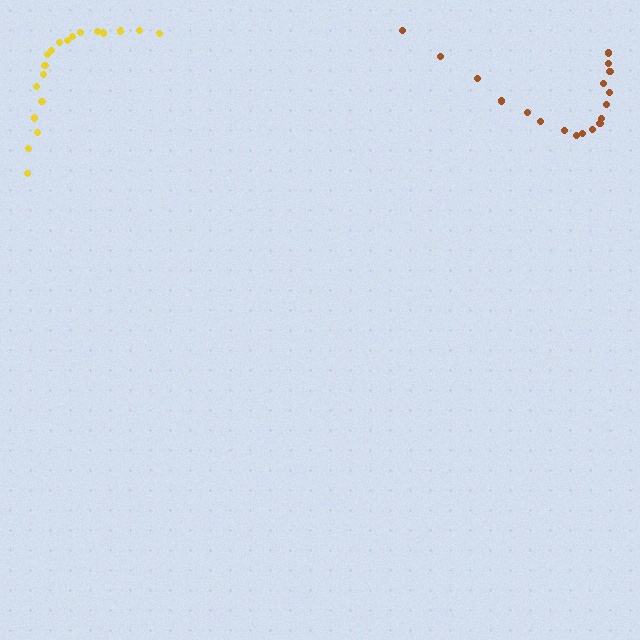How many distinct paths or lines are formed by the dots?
There are 2 distinct paths.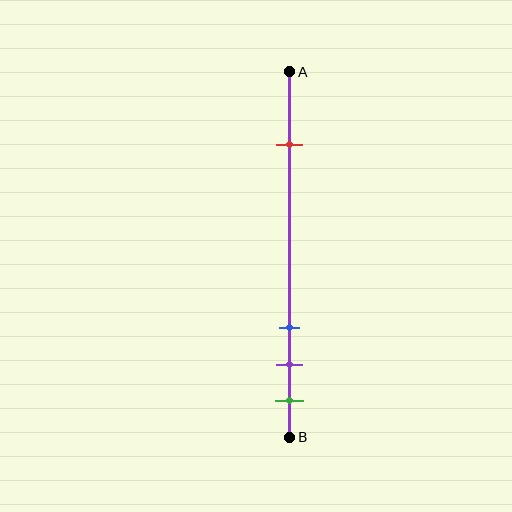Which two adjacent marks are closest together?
The purple and green marks are the closest adjacent pair.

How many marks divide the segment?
There are 4 marks dividing the segment.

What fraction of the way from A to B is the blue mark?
The blue mark is approximately 70% (0.7) of the way from A to B.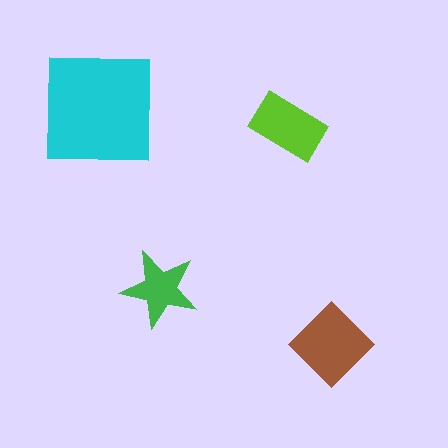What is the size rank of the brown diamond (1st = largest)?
2nd.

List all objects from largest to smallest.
The cyan square, the brown diamond, the lime rectangle, the green star.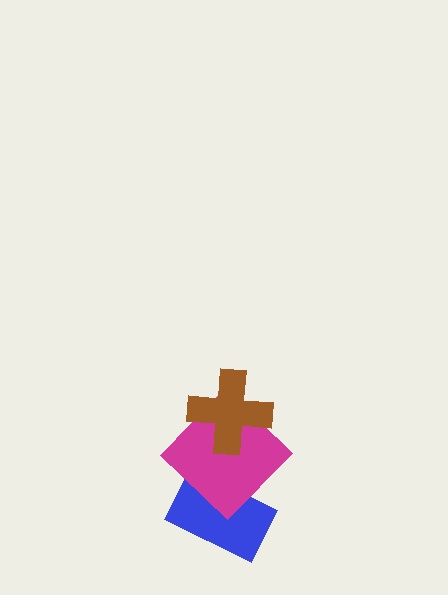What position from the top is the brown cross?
The brown cross is 1st from the top.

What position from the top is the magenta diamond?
The magenta diamond is 2nd from the top.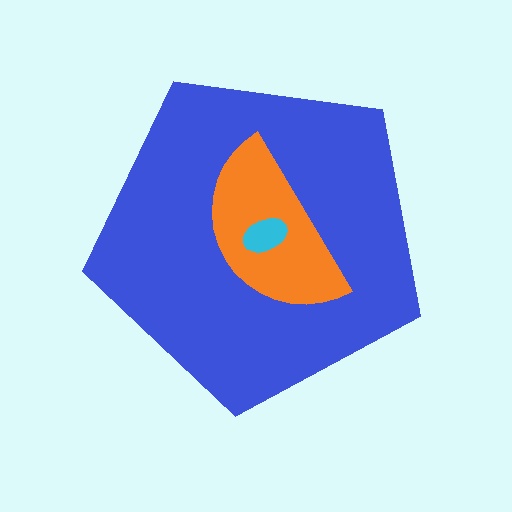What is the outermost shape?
The blue pentagon.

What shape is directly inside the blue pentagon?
The orange semicircle.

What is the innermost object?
The cyan ellipse.